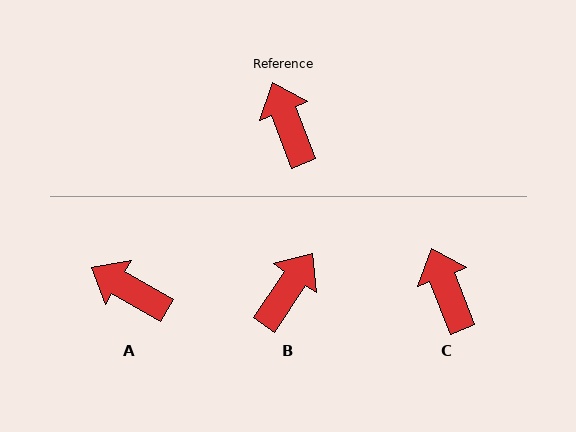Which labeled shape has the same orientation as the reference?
C.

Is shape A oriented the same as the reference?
No, it is off by about 39 degrees.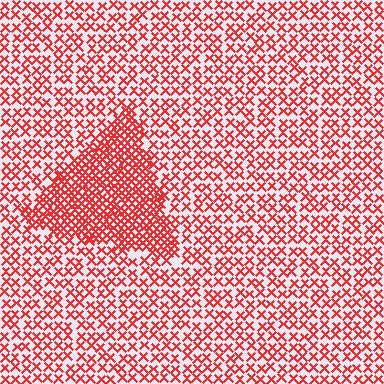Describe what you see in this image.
The image contains small red elements arranged at two different densities. A triangle-shaped region is visible where the elements are more densely packed than the surrounding area.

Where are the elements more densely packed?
The elements are more densely packed inside the triangle boundary.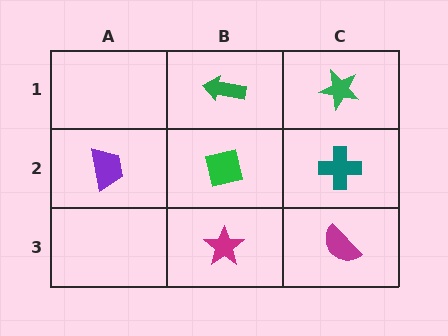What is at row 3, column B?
A magenta star.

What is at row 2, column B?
A green square.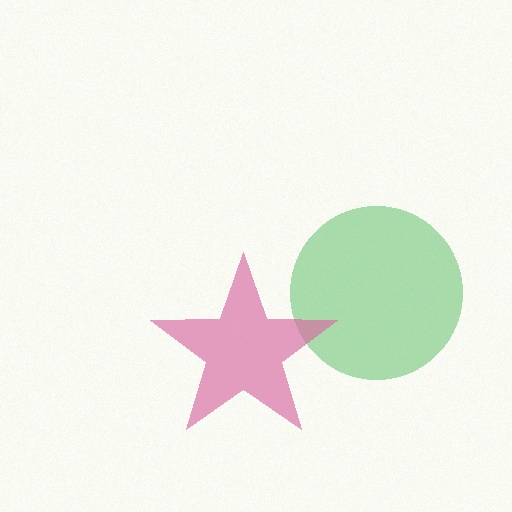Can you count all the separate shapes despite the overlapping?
Yes, there are 2 separate shapes.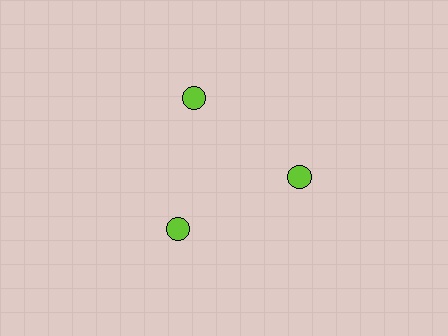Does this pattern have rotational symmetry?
Yes, this pattern has 3-fold rotational symmetry. It looks the same after rotating 120 degrees around the center.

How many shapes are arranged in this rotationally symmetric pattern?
There are 3 shapes, arranged in 3 groups of 1.